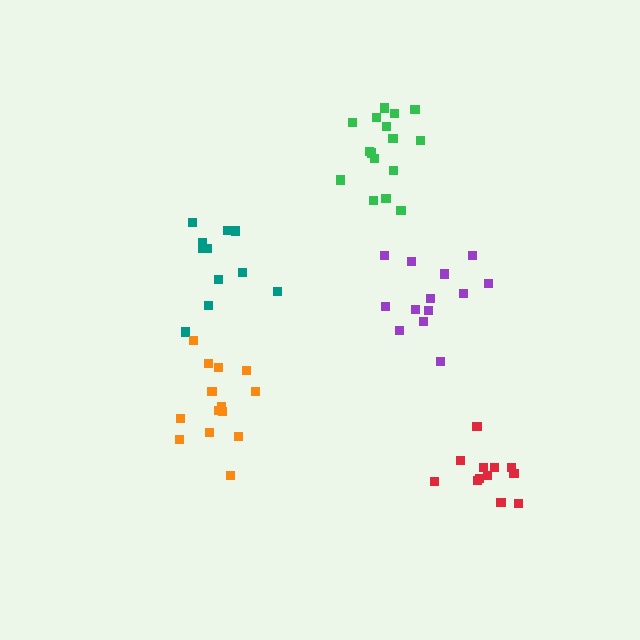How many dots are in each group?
Group 1: 13 dots, Group 2: 11 dots, Group 3: 12 dots, Group 4: 14 dots, Group 5: 16 dots (66 total).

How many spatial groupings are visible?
There are 5 spatial groupings.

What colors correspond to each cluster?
The clusters are colored: purple, teal, red, orange, green.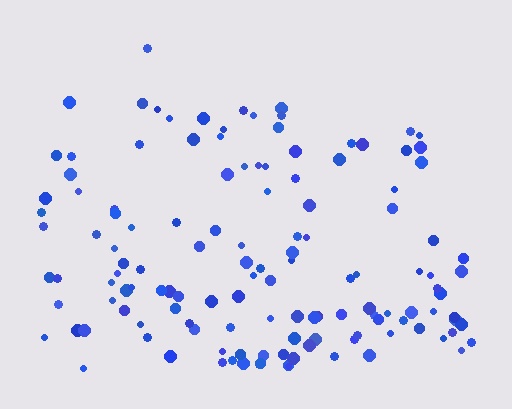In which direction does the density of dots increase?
From top to bottom, with the bottom side densest.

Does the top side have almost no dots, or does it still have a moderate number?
Still a moderate number, just noticeably fewer than the bottom.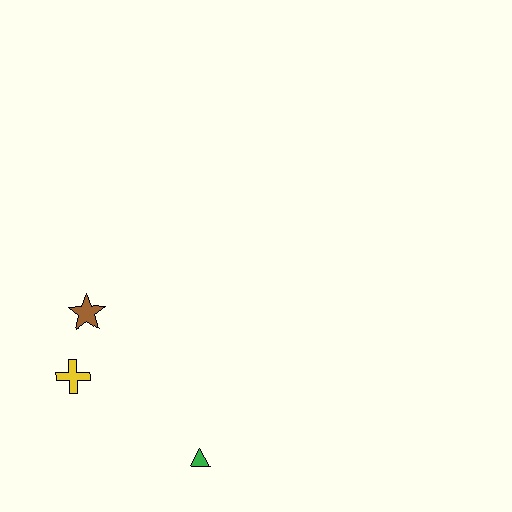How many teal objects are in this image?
There are no teal objects.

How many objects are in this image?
There are 3 objects.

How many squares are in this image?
There are no squares.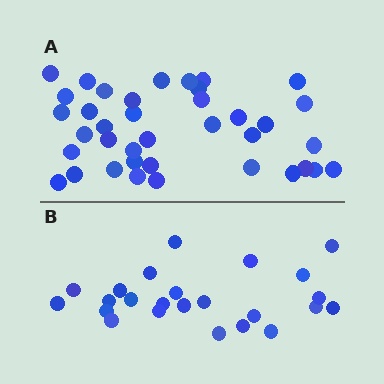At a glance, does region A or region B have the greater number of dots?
Region A (the top region) has more dots.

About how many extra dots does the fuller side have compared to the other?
Region A has approximately 15 more dots than region B.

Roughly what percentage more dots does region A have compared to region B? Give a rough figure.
About 60% more.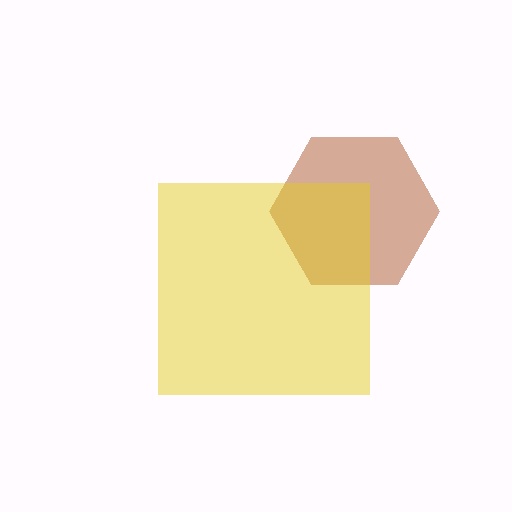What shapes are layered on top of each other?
The layered shapes are: a brown hexagon, a yellow square.